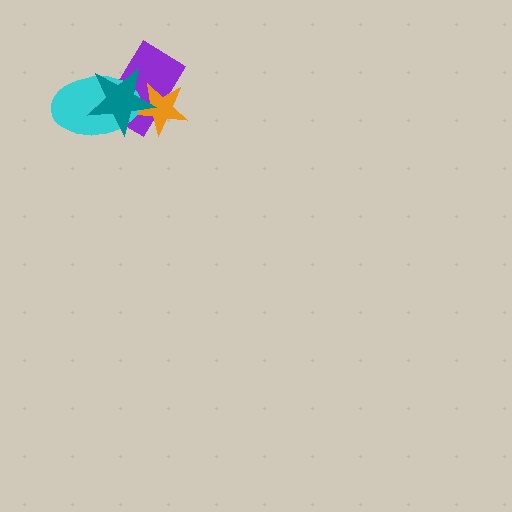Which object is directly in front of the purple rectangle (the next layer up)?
The orange star is directly in front of the purple rectangle.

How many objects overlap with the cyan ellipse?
3 objects overlap with the cyan ellipse.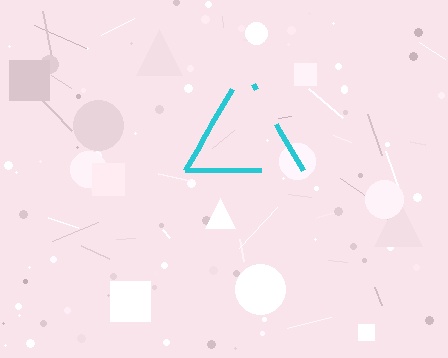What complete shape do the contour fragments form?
The contour fragments form a triangle.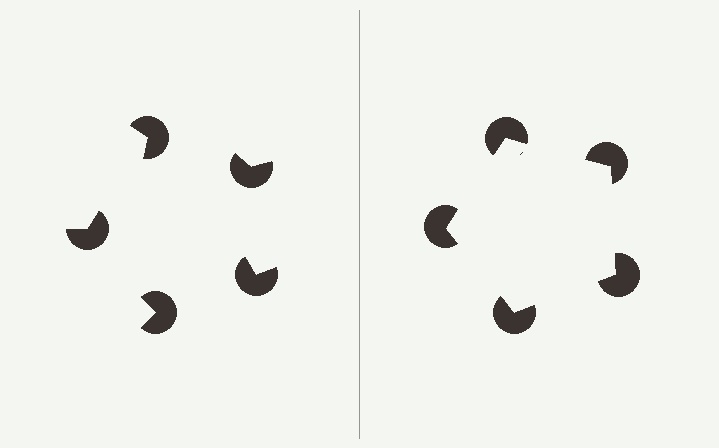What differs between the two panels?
The pac-man discs are positioned identically on both sides; only the wedge orientations differ. On the right they align to a pentagon; on the left they are misaligned.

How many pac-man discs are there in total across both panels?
10 — 5 on each side.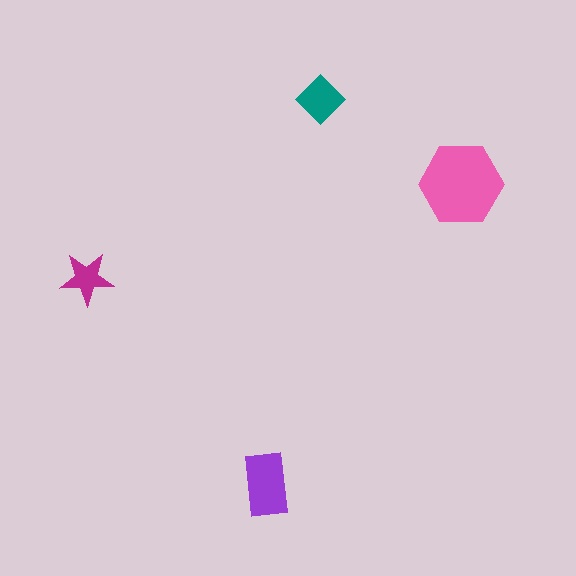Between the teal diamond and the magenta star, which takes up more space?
The teal diamond.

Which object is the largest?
The pink hexagon.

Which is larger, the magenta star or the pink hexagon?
The pink hexagon.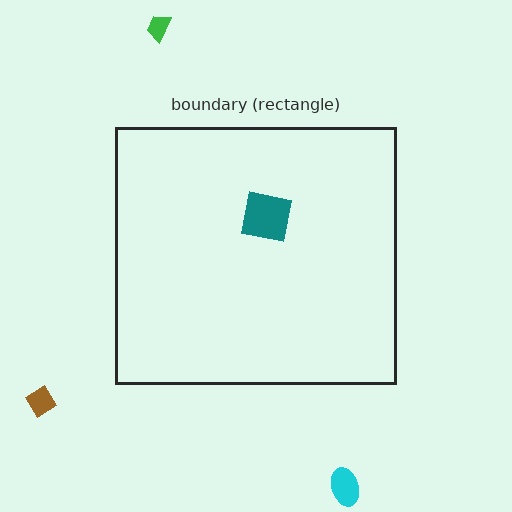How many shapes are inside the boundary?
1 inside, 3 outside.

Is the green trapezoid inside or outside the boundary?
Outside.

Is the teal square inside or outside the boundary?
Inside.